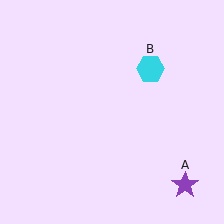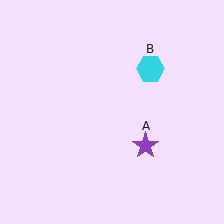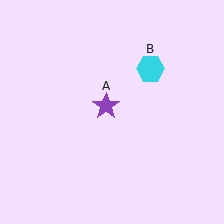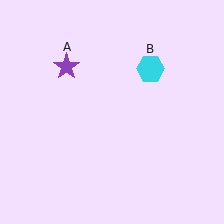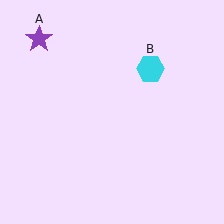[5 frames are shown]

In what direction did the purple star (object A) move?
The purple star (object A) moved up and to the left.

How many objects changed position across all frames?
1 object changed position: purple star (object A).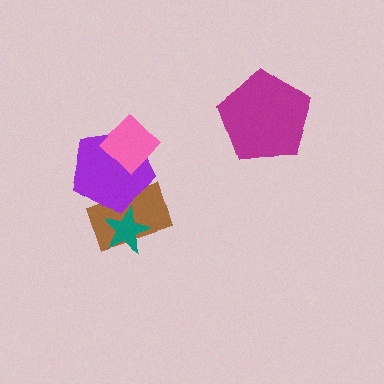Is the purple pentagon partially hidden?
Yes, it is partially covered by another shape.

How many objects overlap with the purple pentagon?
3 objects overlap with the purple pentagon.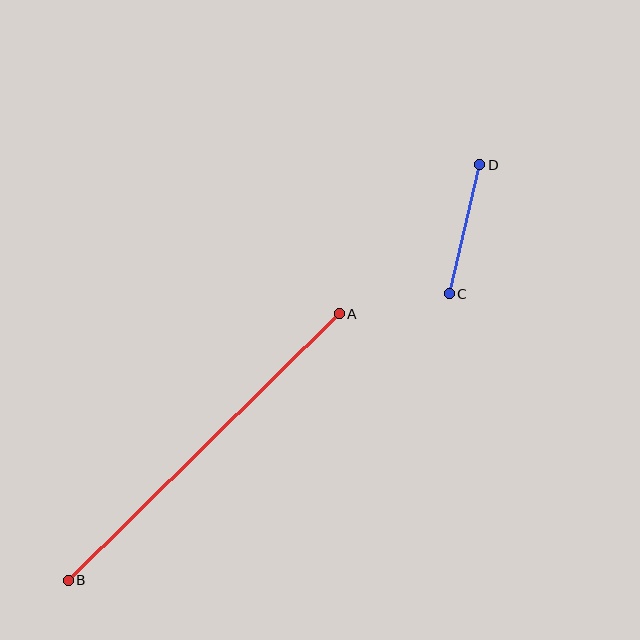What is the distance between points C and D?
The distance is approximately 132 pixels.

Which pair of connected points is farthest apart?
Points A and B are farthest apart.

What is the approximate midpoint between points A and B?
The midpoint is at approximately (204, 447) pixels.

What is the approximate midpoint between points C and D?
The midpoint is at approximately (465, 229) pixels.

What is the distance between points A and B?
The distance is approximately 380 pixels.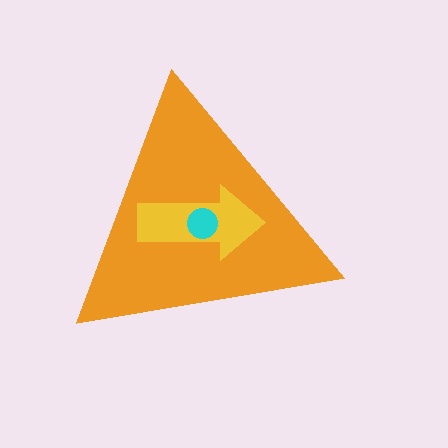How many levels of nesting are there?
3.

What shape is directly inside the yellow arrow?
The cyan circle.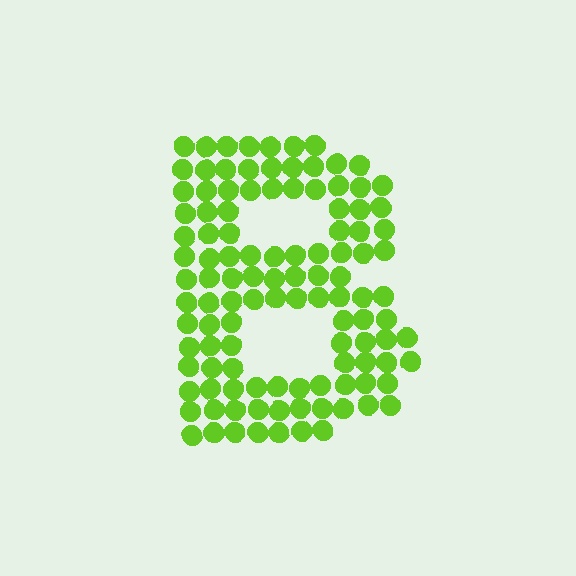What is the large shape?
The large shape is the letter B.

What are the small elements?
The small elements are circles.